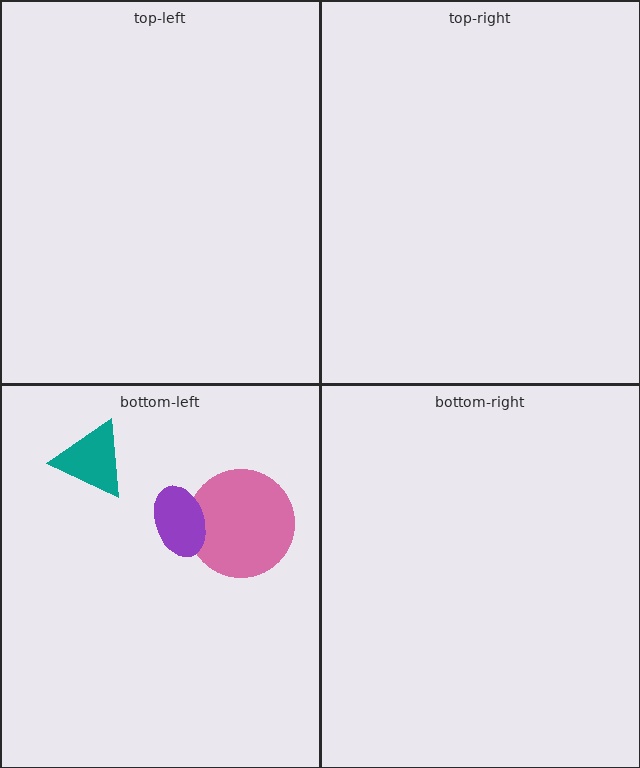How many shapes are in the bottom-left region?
3.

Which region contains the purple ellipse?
The bottom-left region.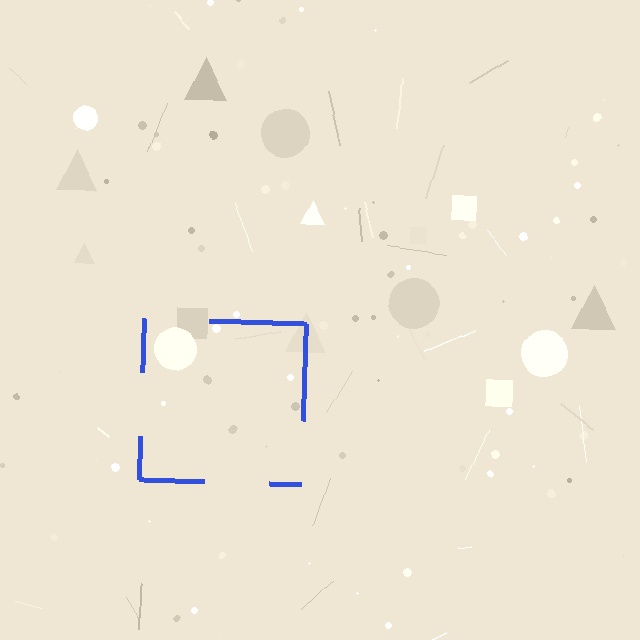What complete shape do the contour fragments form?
The contour fragments form a square.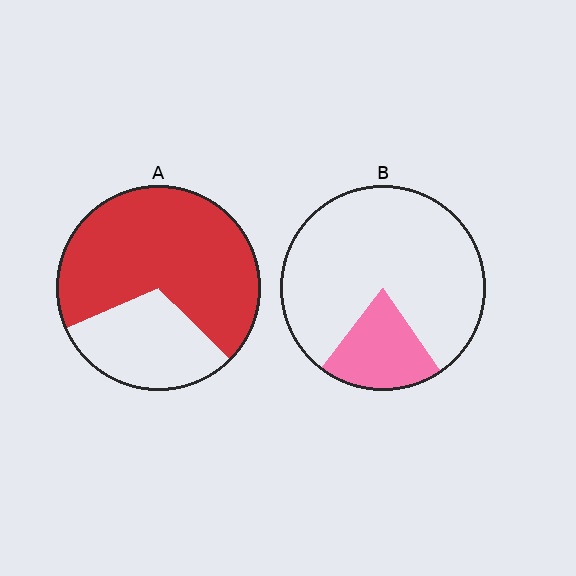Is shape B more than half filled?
No.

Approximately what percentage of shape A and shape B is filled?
A is approximately 70% and B is approximately 20%.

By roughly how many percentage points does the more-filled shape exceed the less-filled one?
By roughly 50 percentage points (A over B).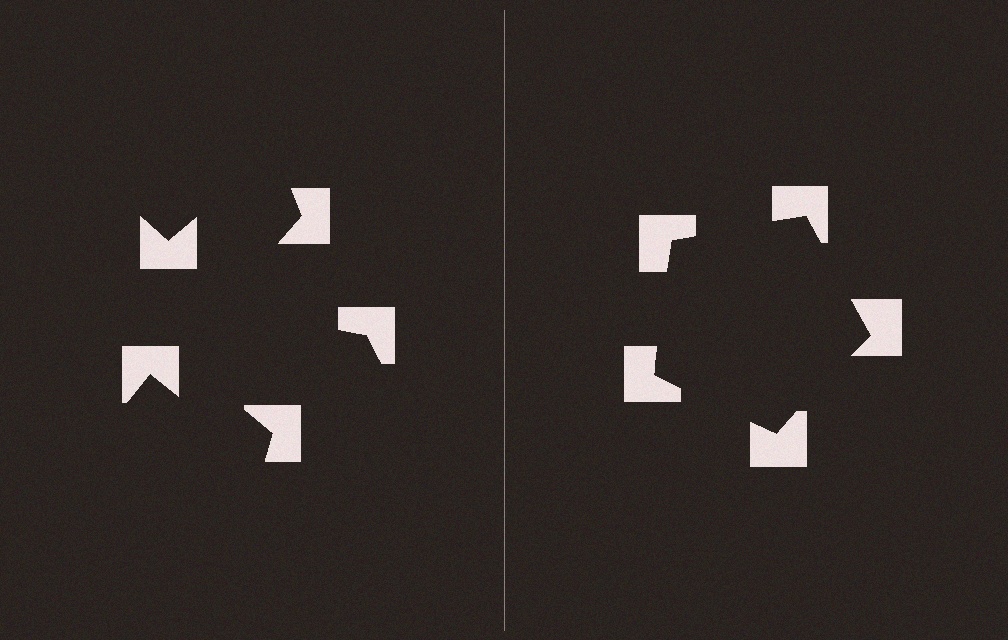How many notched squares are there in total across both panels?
10 — 5 on each side.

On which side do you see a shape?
An illusory pentagon appears on the right side. On the left side the wedge cuts are rotated, so no coherent shape forms.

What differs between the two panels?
The notched squares are positioned identically on both sides; only the wedge orientations differ. On the right they align to a pentagon; on the left they are misaligned.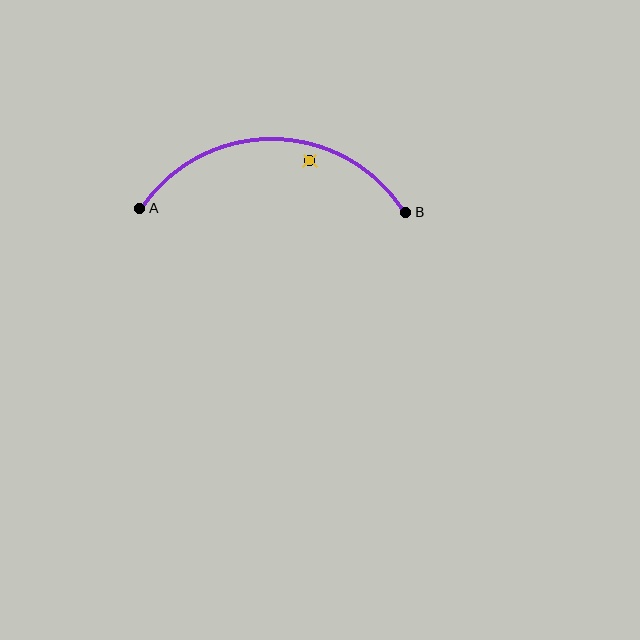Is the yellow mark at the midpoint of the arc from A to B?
No — the yellow mark does not lie on the arc at all. It sits slightly inside the curve.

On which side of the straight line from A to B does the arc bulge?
The arc bulges above the straight line connecting A and B.